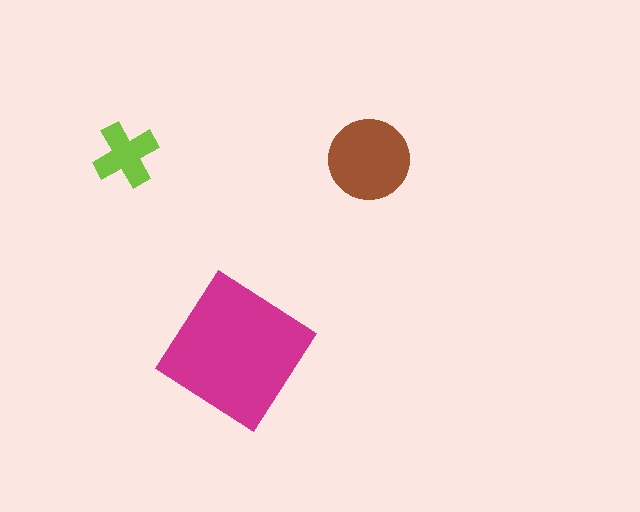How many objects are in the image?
There are 3 objects in the image.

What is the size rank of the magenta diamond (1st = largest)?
1st.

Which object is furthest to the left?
The lime cross is leftmost.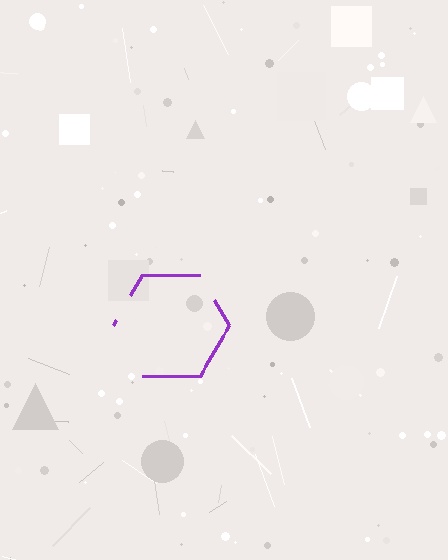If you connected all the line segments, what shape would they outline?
They would outline a hexagon.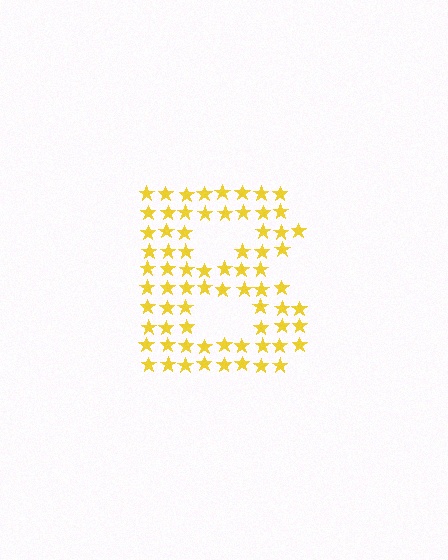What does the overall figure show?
The overall figure shows the letter B.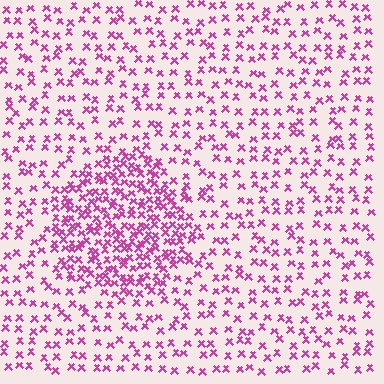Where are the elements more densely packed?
The elements are more densely packed inside the circle boundary.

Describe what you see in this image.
The image contains small magenta elements arranged at two different densities. A circle-shaped region is visible where the elements are more densely packed than the surrounding area.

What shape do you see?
I see a circle.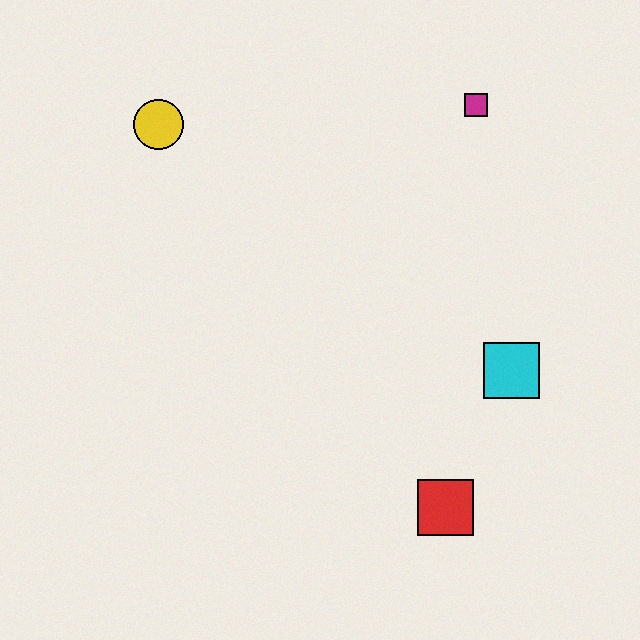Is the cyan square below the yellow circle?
Yes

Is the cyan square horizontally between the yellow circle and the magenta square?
No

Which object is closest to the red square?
The cyan square is closest to the red square.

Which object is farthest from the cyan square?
The yellow circle is farthest from the cyan square.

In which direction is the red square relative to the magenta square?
The red square is below the magenta square.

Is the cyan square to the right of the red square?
Yes